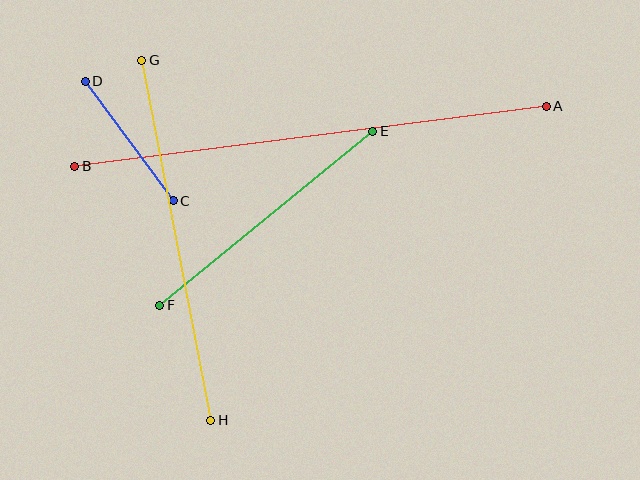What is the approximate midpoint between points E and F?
The midpoint is at approximately (266, 218) pixels.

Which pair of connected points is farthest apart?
Points A and B are farthest apart.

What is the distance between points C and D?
The distance is approximately 148 pixels.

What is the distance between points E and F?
The distance is approximately 275 pixels.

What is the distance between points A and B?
The distance is approximately 475 pixels.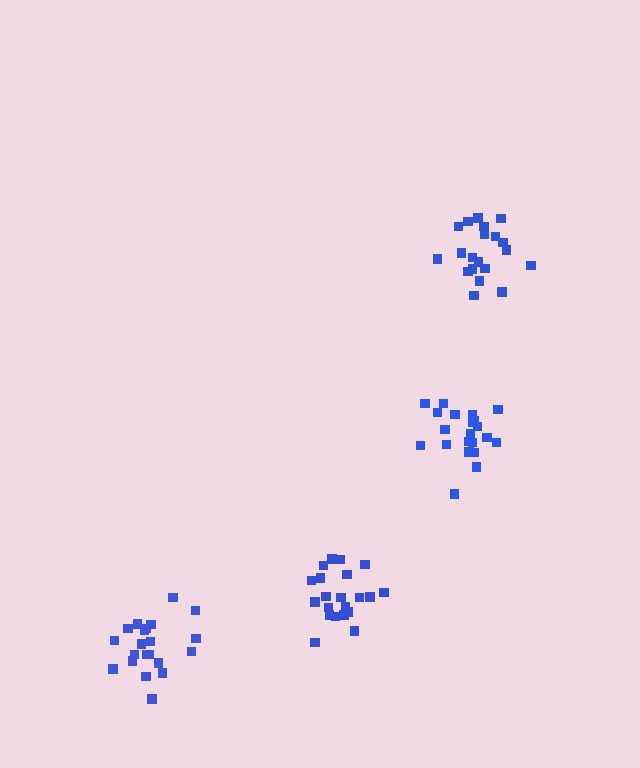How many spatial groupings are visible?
There are 4 spatial groupings.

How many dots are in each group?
Group 1: 21 dots, Group 2: 21 dots, Group 3: 21 dots, Group 4: 21 dots (84 total).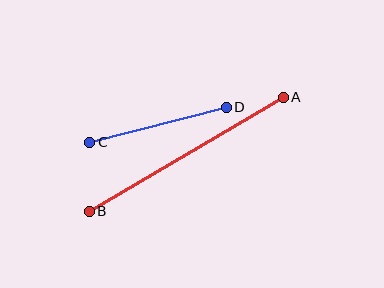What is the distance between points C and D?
The distance is approximately 141 pixels.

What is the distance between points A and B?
The distance is approximately 225 pixels.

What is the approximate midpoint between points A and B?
The midpoint is at approximately (186, 154) pixels.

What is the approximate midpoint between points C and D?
The midpoint is at approximately (158, 125) pixels.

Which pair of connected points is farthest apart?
Points A and B are farthest apart.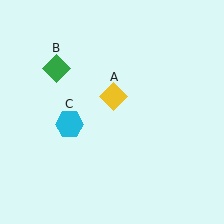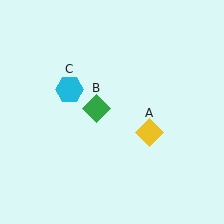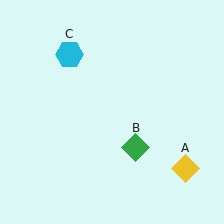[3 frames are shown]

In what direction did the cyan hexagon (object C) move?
The cyan hexagon (object C) moved up.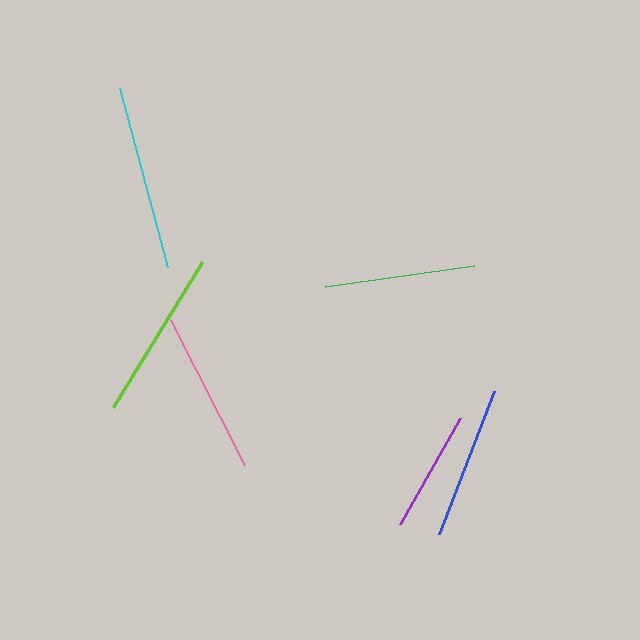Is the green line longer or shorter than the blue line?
The blue line is longer than the green line.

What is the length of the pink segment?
The pink segment is approximately 163 pixels long.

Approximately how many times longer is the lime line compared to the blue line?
The lime line is approximately 1.1 times the length of the blue line.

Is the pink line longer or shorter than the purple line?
The pink line is longer than the purple line.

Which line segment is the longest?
The cyan line is the longest at approximately 186 pixels.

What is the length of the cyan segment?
The cyan segment is approximately 186 pixels long.